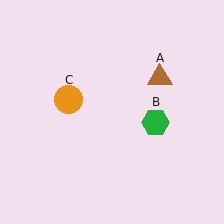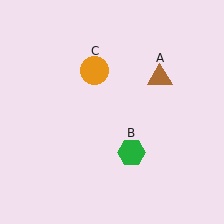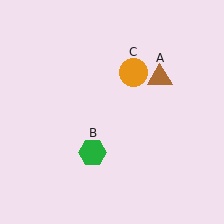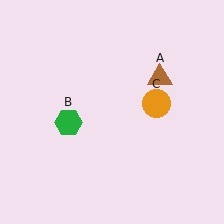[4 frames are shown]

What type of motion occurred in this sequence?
The green hexagon (object B), orange circle (object C) rotated clockwise around the center of the scene.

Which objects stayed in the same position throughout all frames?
Brown triangle (object A) remained stationary.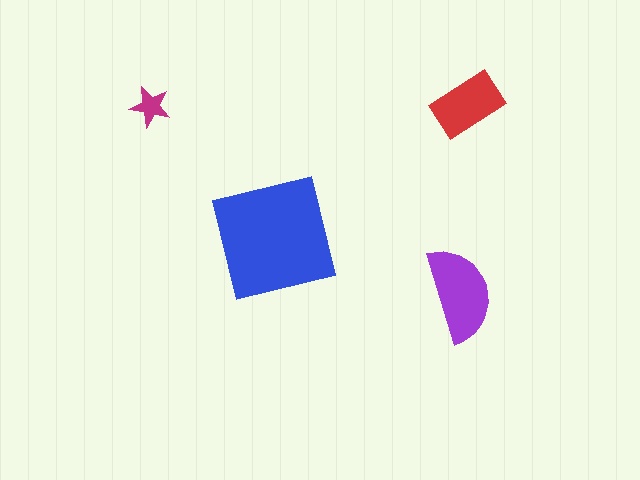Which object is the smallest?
The magenta star.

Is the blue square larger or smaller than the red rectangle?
Larger.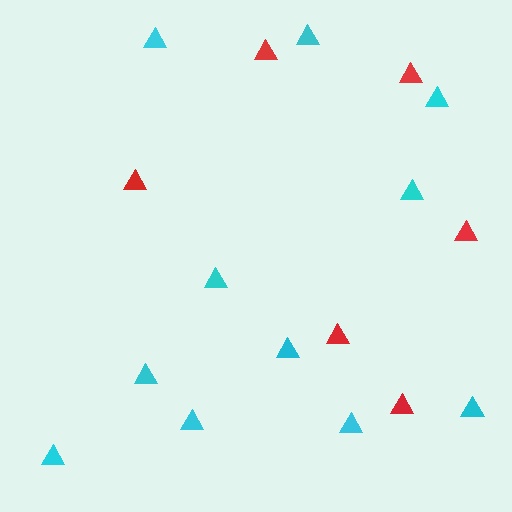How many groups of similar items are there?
There are 2 groups: one group of cyan triangles (11) and one group of red triangles (6).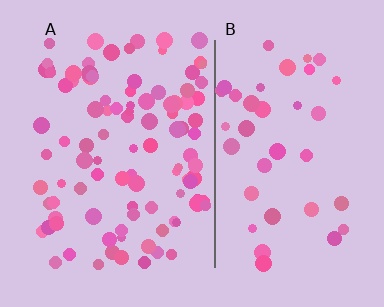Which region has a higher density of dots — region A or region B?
A (the left).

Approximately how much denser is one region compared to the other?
Approximately 2.5× — region A over region B.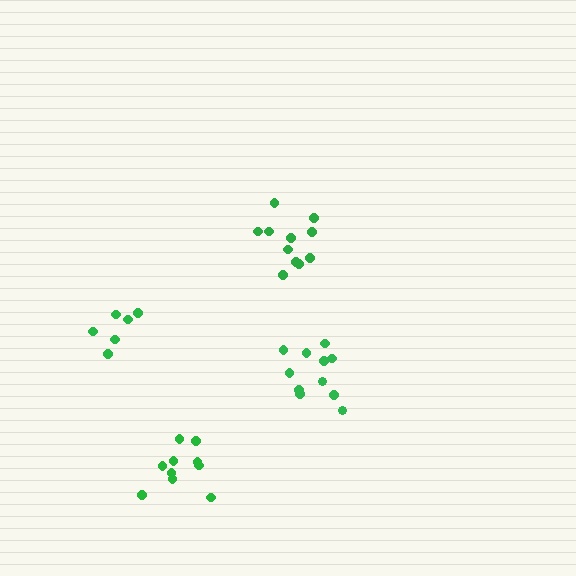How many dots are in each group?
Group 1: 10 dots, Group 2: 11 dots, Group 3: 6 dots, Group 4: 11 dots (38 total).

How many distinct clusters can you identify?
There are 4 distinct clusters.